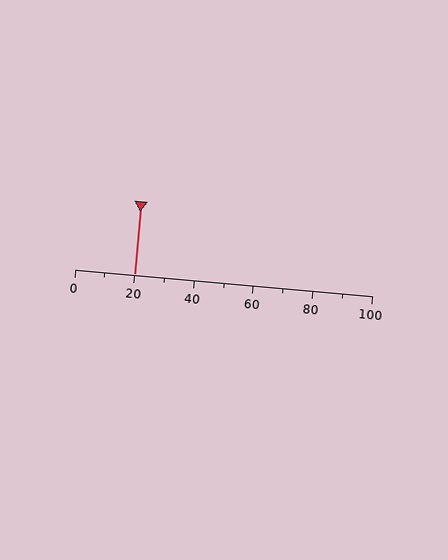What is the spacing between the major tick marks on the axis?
The major ticks are spaced 20 apart.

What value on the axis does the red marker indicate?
The marker indicates approximately 20.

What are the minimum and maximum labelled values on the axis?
The axis runs from 0 to 100.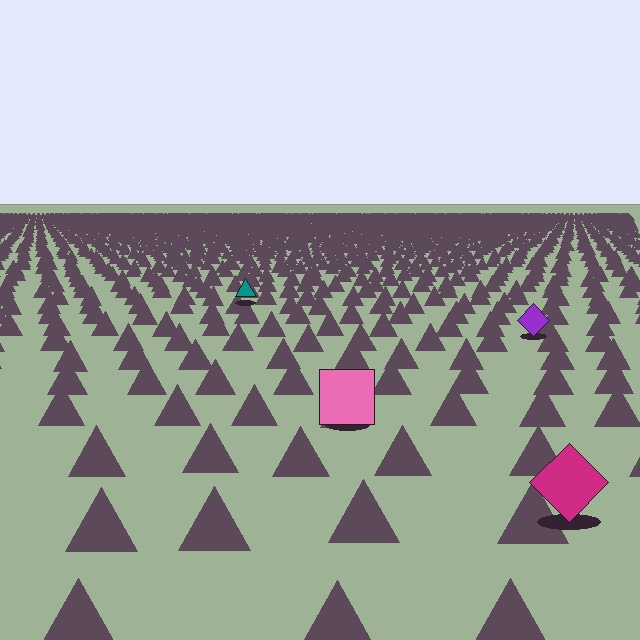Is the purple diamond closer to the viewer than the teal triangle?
Yes. The purple diamond is closer — you can tell from the texture gradient: the ground texture is coarser near it.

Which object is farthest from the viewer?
The teal triangle is farthest from the viewer. It appears smaller and the ground texture around it is denser.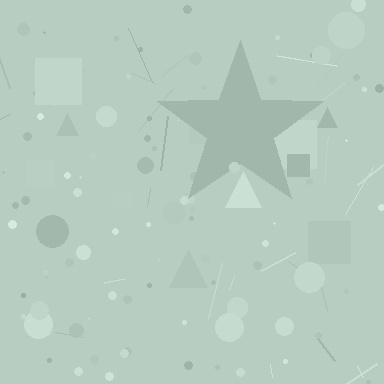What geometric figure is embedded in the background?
A star is embedded in the background.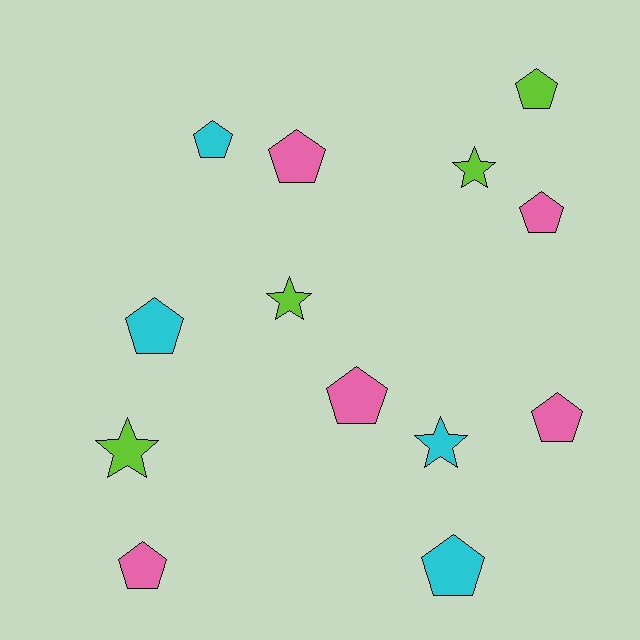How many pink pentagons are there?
There are 5 pink pentagons.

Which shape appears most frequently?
Pentagon, with 9 objects.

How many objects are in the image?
There are 13 objects.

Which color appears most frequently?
Pink, with 5 objects.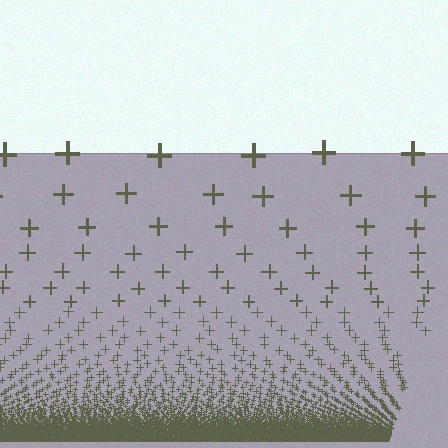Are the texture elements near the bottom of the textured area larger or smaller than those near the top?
Smaller. The gradient is inverted — elements near the bottom are smaller and denser.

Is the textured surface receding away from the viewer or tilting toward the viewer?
The surface appears to tilt toward the viewer. Texture elements get larger and sparser toward the top.